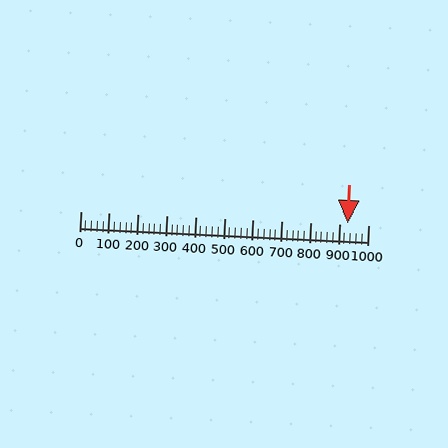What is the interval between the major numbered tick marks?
The major tick marks are spaced 100 units apart.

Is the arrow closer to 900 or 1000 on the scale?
The arrow is closer to 900.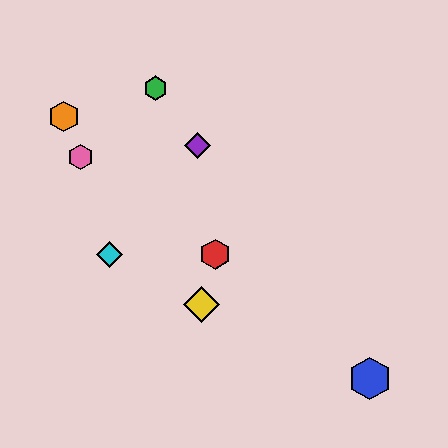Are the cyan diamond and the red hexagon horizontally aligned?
Yes, both are at y≈254.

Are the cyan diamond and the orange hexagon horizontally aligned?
No, the cyan diamond is at y≈254 and the orange hexagon is at y≈117.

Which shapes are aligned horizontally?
The red hexagon, the cyan diamond are aligned horizontally.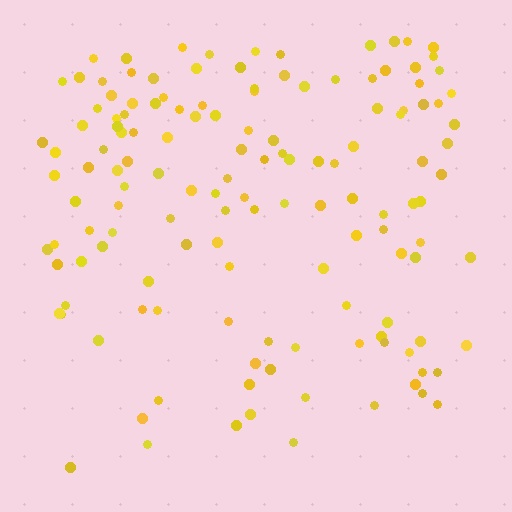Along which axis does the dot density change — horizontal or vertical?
Vertical.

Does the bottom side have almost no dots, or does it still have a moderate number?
Still a moderate number, just noticeably fewer than the top.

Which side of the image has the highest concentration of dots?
The top.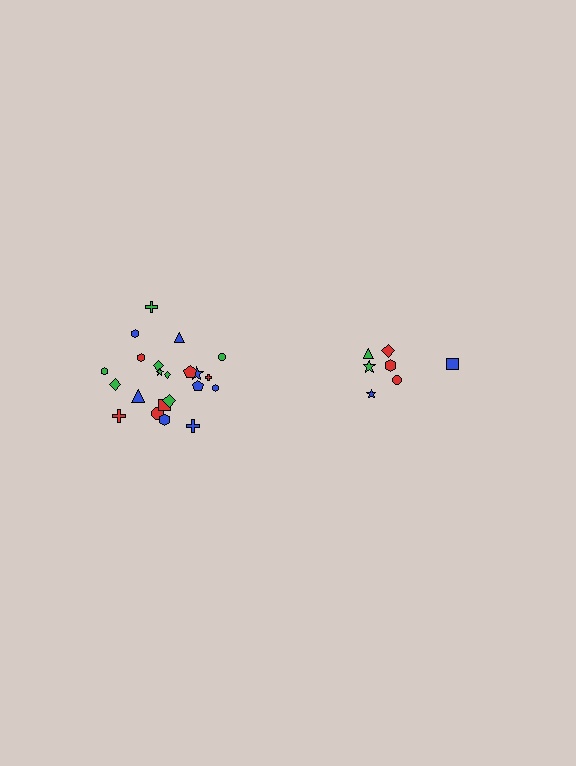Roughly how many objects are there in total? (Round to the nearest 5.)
Roughly 30 objects in total.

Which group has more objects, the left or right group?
The left group.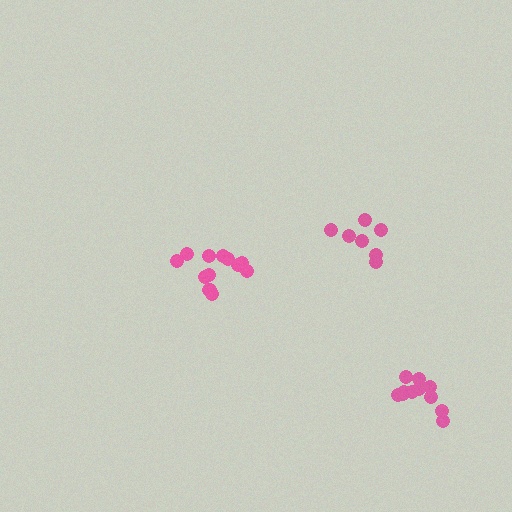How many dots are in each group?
Group 1: 12 dots, Group 2: 7 dots, Group 3: 11 dots (30 total).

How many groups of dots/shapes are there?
There are 3 groups.